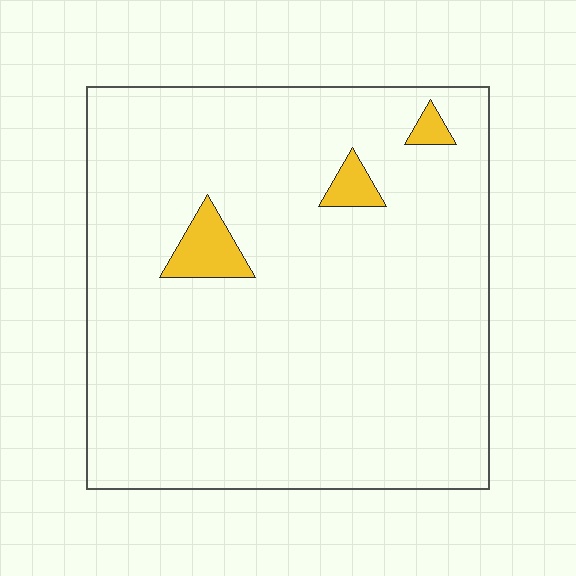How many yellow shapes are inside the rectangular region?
3.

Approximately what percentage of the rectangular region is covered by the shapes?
Approximately 5%.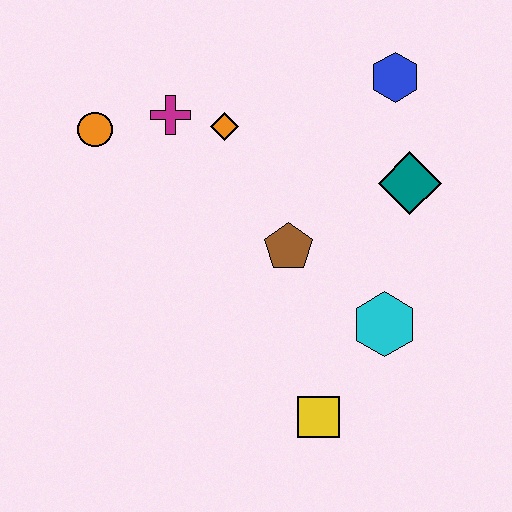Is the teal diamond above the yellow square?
Yes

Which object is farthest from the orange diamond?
The yellow square is farthest from the orange diamond.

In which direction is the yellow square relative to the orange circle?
The yellow square is below the orange circle.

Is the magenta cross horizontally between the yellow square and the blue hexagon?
No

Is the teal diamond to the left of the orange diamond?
No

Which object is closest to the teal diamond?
The blue hexagon is closest to the teal diamond.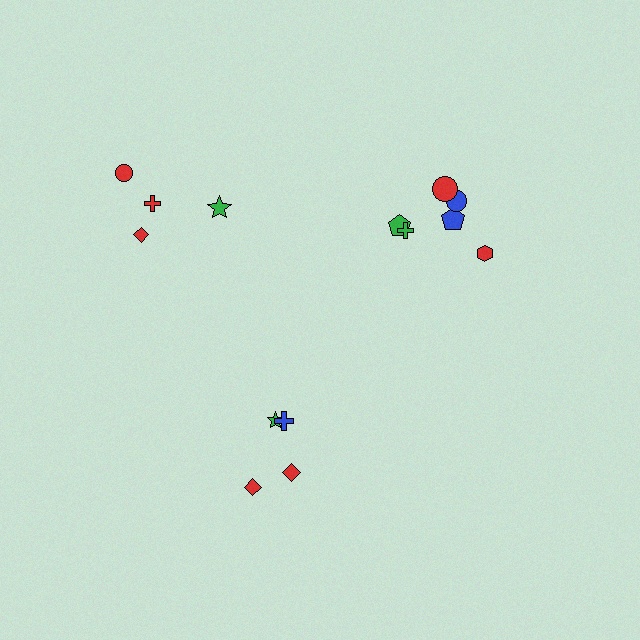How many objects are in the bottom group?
There are 4 objects.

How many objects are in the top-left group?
There are 4 objects.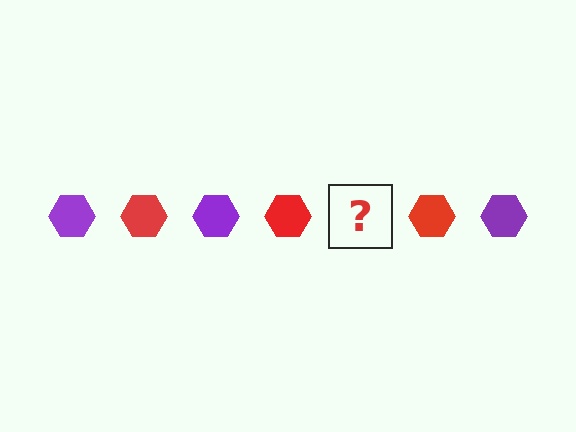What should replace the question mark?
The question mark should be replaced with a purple hexagon.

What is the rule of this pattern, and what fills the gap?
The rule is that the pattern cycles through purple, red hexagons. The gap should be filled with a purple hexagon.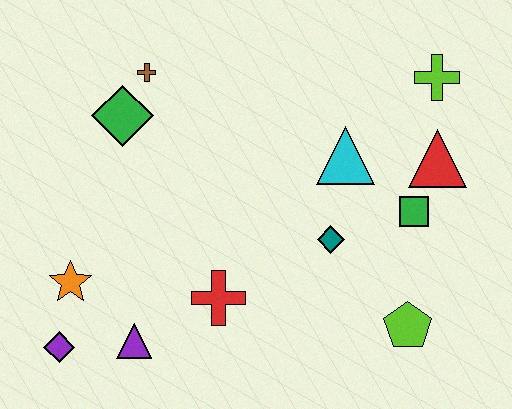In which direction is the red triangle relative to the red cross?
The red triangle is to the right of the red cross.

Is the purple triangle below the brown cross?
Yes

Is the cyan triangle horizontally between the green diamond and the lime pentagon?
Yes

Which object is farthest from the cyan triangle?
The purple diamond is farthest from the cyan triangle.